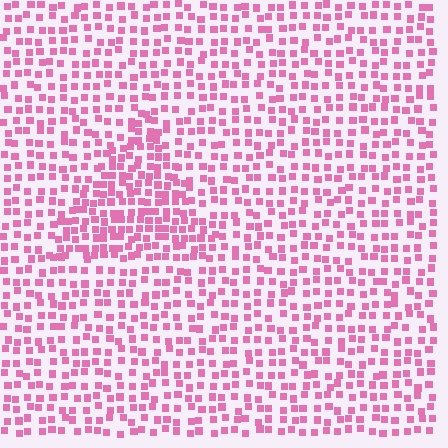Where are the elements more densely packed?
The elements are more densely packed inside the triangle boundary.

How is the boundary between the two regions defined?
The boundary is defined by a change in element density (approximately 1.6x ratio). All elements are the same color, size, and shape.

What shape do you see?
I see a triangle.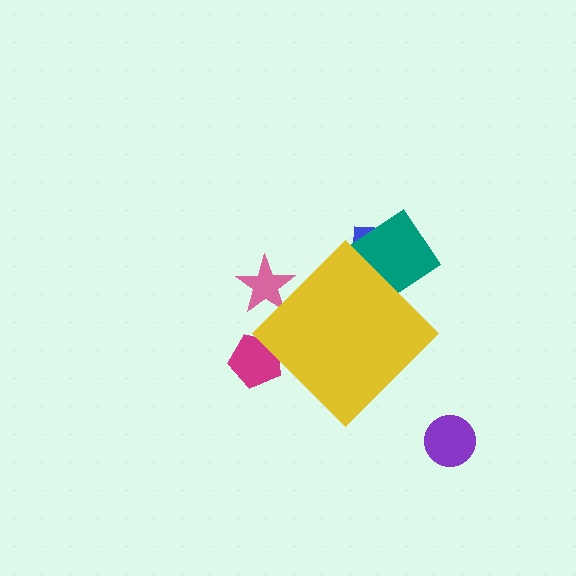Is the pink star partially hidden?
Yes, the pink star is partially hidden behind the yellow diamond.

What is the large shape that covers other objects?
A yellow diamond.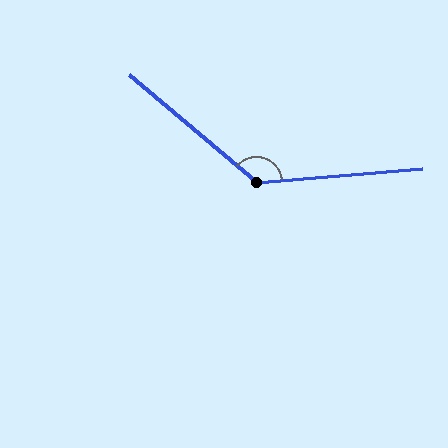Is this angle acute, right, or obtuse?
It is obtuse.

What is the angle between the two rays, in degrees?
Approximately 135 degrees.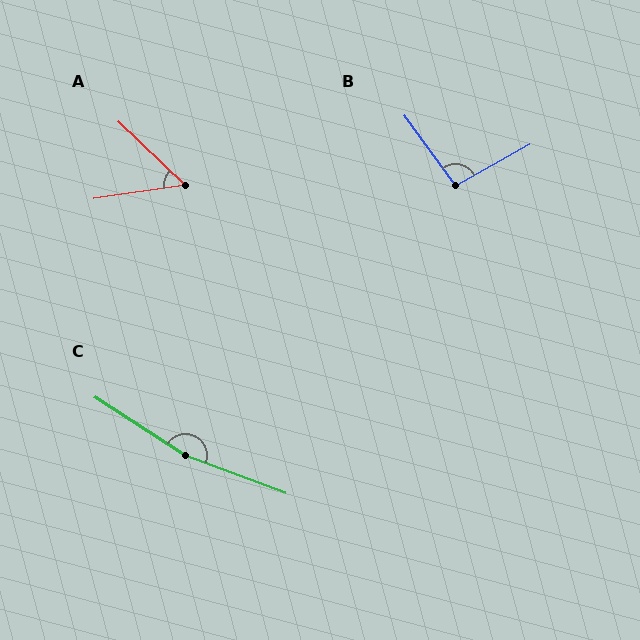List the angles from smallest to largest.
A (52°), B (97°), C (168°).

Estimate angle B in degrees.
Approximately 97 degrees.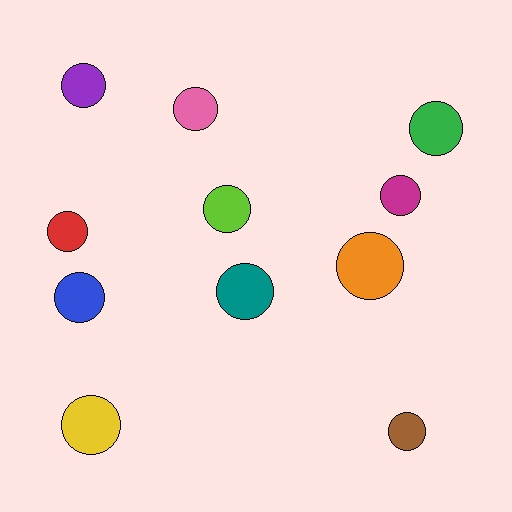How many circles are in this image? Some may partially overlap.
There are 11 circles.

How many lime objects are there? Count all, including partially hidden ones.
There is 1 lime object.